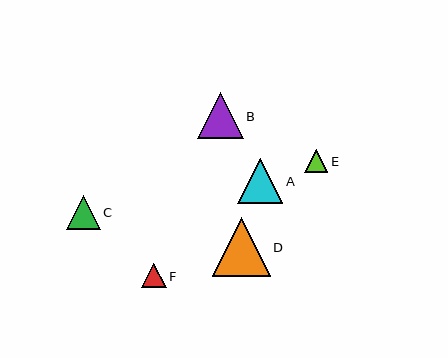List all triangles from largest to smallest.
From largest to smallest: D, B, A, C, F, E.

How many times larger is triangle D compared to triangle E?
Triangle D is approximately 2.5 times the size of triangle E.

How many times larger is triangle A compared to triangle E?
Triangle A is approximately 2.0 times the size of triangle E.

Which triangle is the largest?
Triangle D is the largest with a size of approximately 58 pixels.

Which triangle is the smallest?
Triangle E is the smallest with a size of approximately 23 pixels.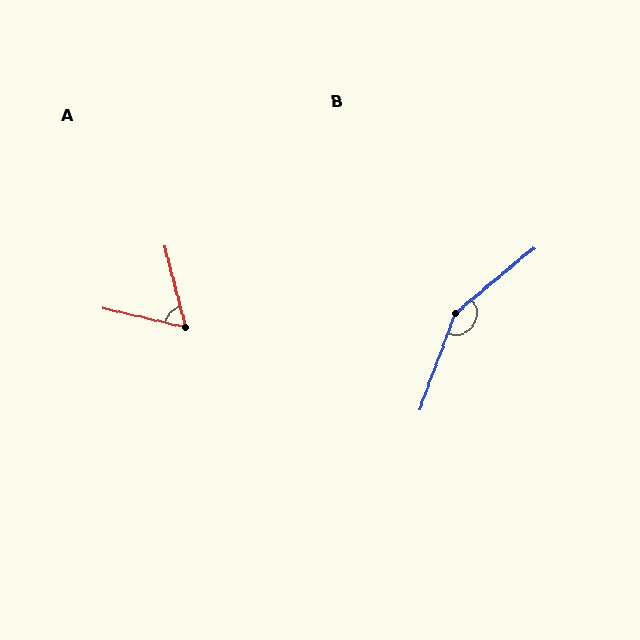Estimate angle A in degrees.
Approximately 63 degrees.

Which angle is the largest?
B, at approximately 150 degrees.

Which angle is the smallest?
A, at approximately 63 degrees.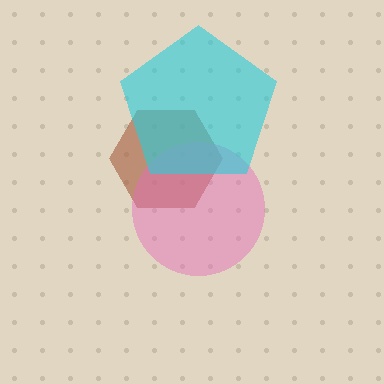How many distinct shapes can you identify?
There are 3 distinct shapes: a brown hexagon, a pink circle, a cyan pentagon.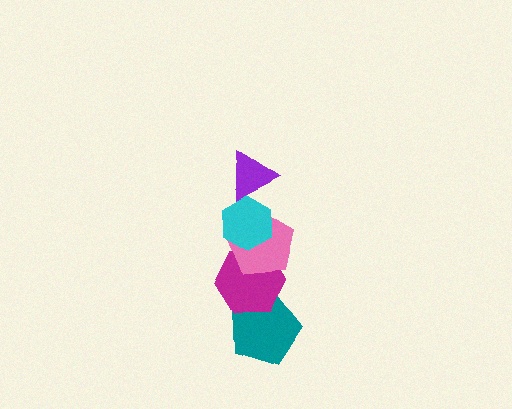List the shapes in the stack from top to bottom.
From top to bottom: the purple triangle, the cyan hexagon, the pink pentagon, the magenta hexagon, the teal pentagon.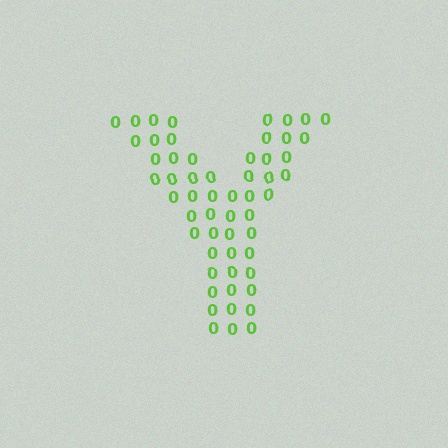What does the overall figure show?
The overall figure shows the letter Y.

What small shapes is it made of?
It is made of small digit 0's.